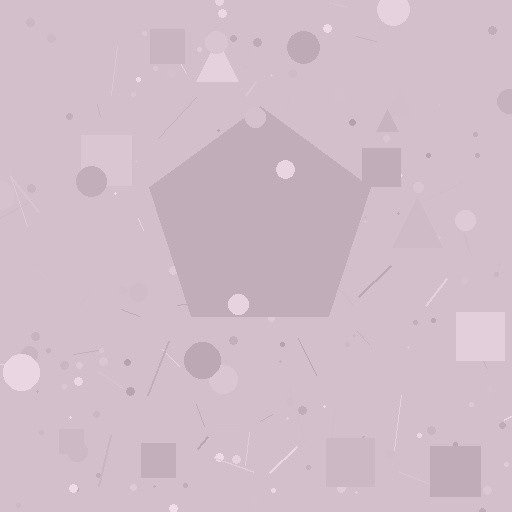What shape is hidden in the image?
A pentagon is hidden in the image.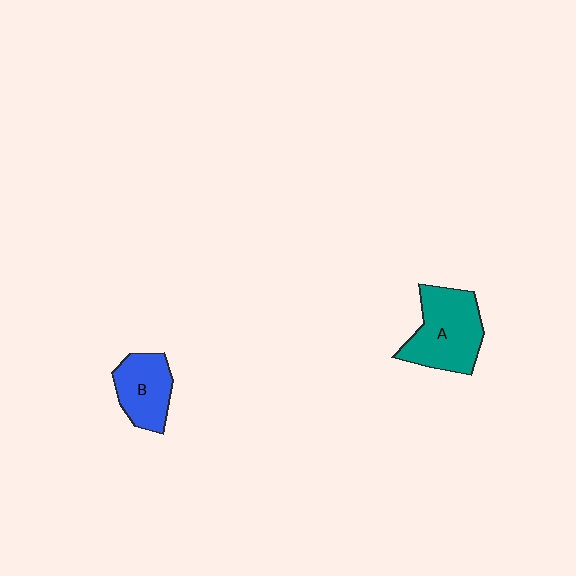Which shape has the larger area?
Shape A (teal).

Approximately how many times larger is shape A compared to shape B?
Approximately 1.4 times.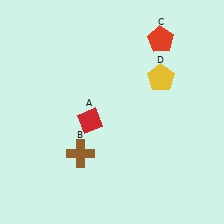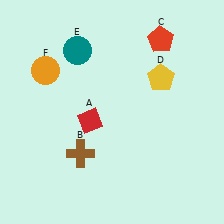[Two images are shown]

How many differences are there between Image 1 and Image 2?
There are 2 differences between the two images.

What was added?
A teal circle (E), an orange circle (F) were added in Image 2.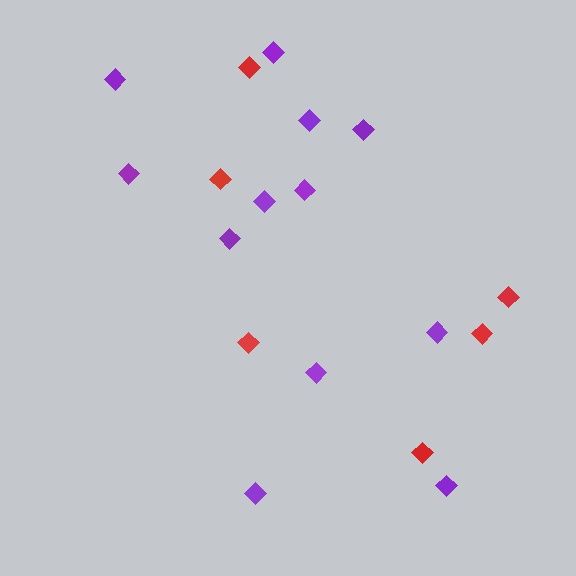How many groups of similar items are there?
There are 2 groups: one group of purple diamonds (12) and one group of red diamonds (6).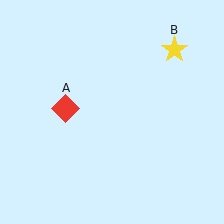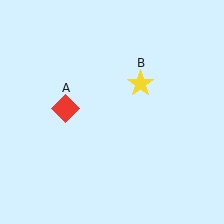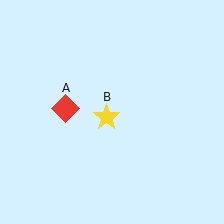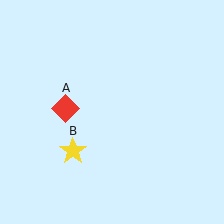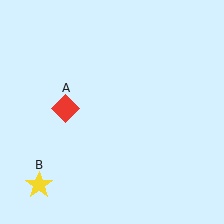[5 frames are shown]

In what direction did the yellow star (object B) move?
The yellow star (object B) moved down and to the left.